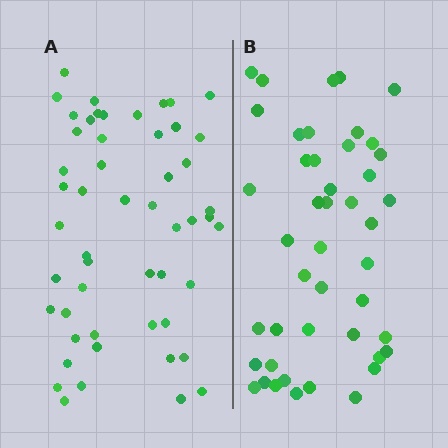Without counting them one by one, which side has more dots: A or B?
Region A (the left region) has more dots.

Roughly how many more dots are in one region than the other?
Region A has roughly 8 or so more dots than region B.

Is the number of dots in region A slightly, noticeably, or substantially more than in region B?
Region A has only slightly more — the two regions are fairly close. The ratio is roughly 1.2 to 1.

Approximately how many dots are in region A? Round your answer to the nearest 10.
About 50 dots. (The exact count is 52, which rounds to 50.)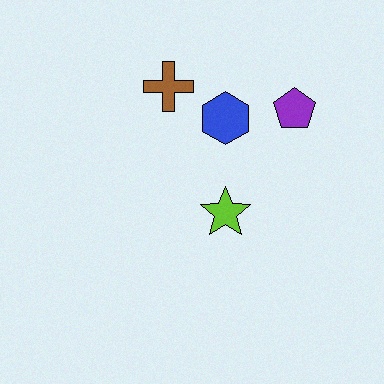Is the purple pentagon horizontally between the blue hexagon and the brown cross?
No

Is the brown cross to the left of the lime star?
Yes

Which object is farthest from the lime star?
The brown cross is farthest from the lime star.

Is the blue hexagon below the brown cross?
Yes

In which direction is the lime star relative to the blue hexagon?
The lime star is below the blue hexagon.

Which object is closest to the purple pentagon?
The blue hexagon is closest to the purple pentagon.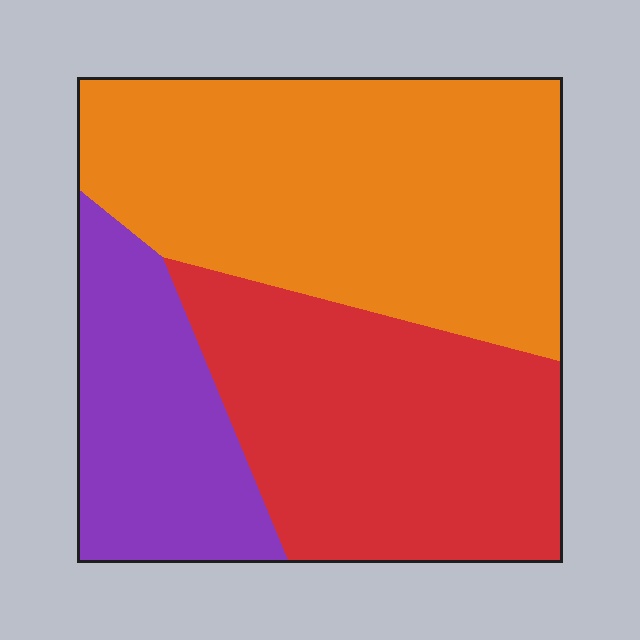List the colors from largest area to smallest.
From largest to smallest: orange, red, purple.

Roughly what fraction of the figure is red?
Red covers roughly 35% of the figure.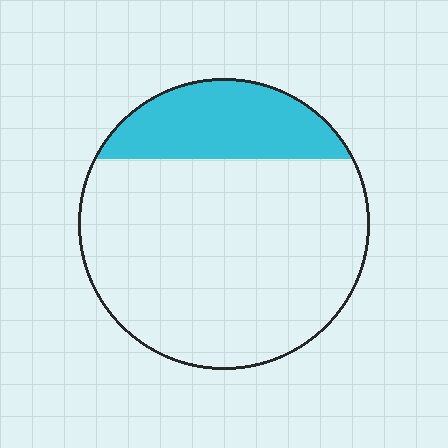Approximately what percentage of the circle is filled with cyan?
Approximately 25%.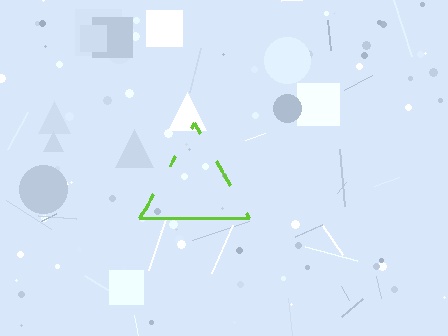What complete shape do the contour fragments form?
The contour fragments form a triangle.